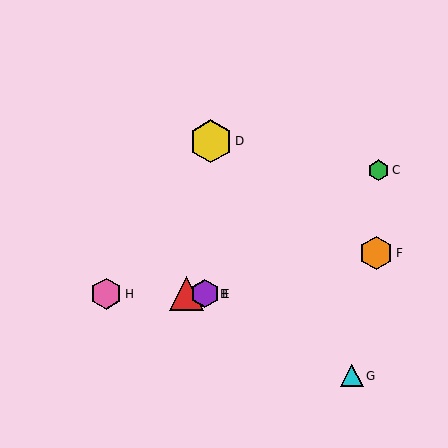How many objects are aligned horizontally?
4 objects (A, B, E, H) are aligned horizontally.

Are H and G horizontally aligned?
No, H is at y≈294 and G is at y≈376.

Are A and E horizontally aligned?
Yes, both are at y≈294.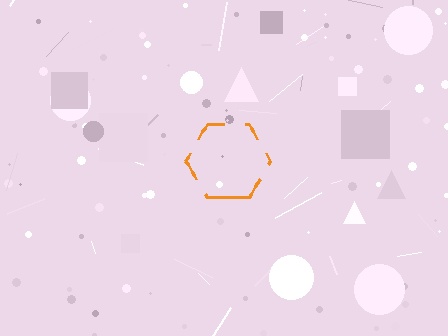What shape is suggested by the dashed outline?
The dashed outline suggests a hexagon.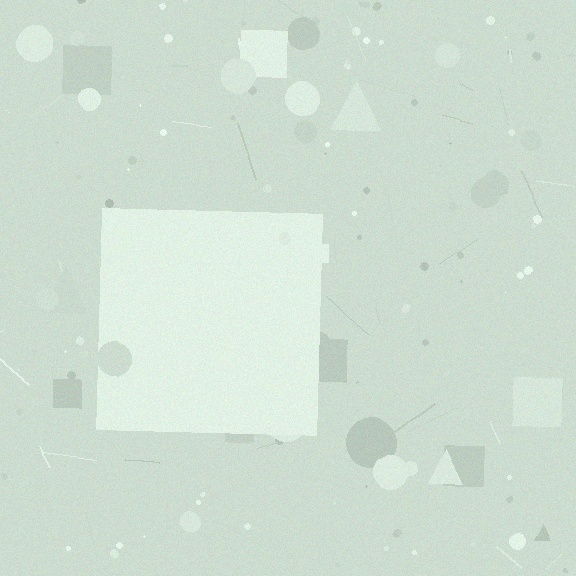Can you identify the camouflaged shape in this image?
The camouflaged shape is a square.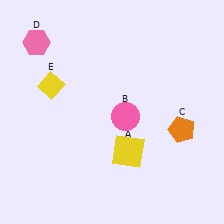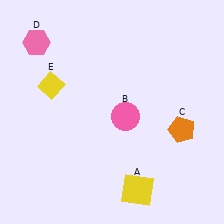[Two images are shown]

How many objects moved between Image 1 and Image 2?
1 object moved between the two images.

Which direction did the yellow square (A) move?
The yellow square (A) moved down.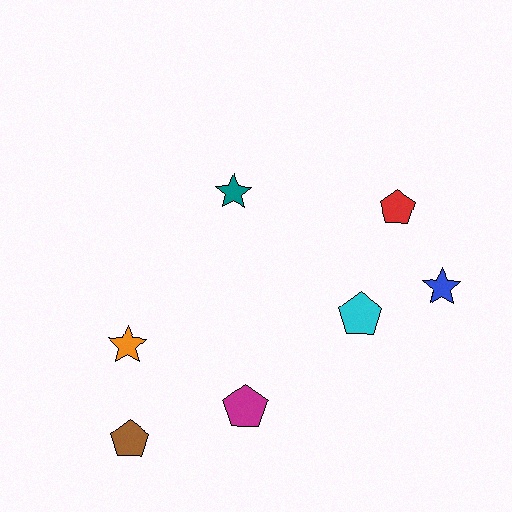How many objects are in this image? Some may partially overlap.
There are 7 objects.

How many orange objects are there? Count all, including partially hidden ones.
There is 1 orange object.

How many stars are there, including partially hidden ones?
There are 3 stars.